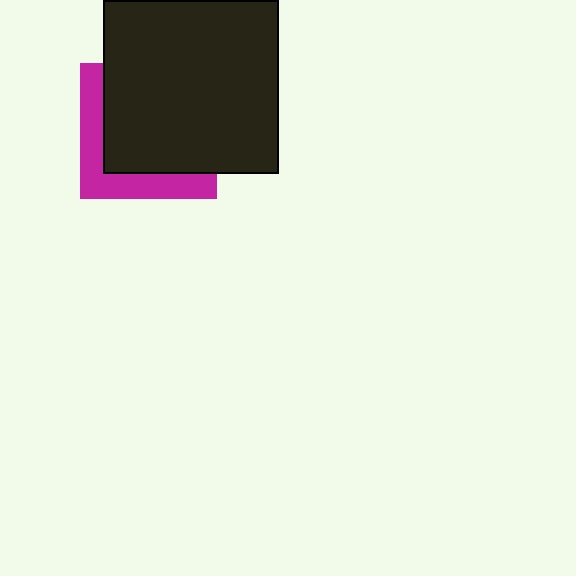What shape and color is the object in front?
The object in front is a black square.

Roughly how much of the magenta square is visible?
A small part of it is visible (roughly 33%).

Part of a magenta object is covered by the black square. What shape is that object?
It is a square.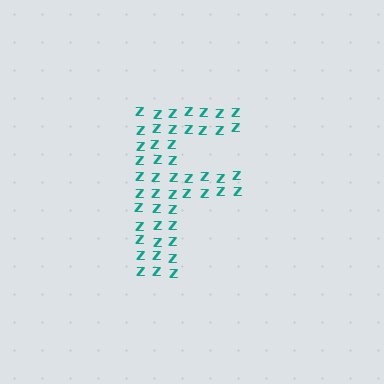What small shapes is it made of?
It is made of small letter Z's.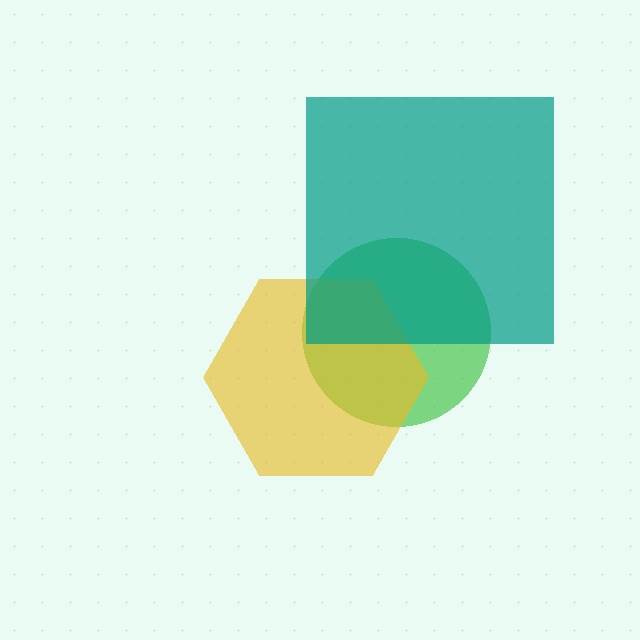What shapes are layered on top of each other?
The layered shapes are: a green circle, a yellow hexagon, a teal square.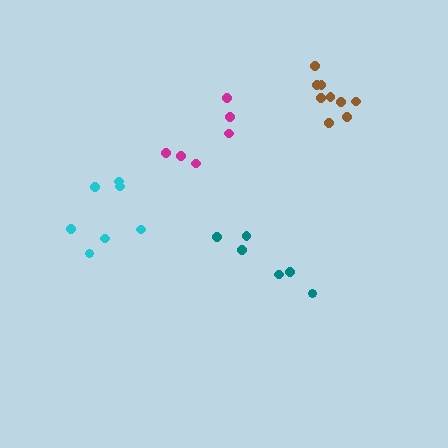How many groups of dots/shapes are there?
There are 4 groups.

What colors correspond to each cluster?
The clusters are colored: teal, magenta, cyan, brown.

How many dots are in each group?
Group 1: 6 dots, Group 2: 6 dots, Group 3: 7 dots, Group 4: 9 dots (28 total).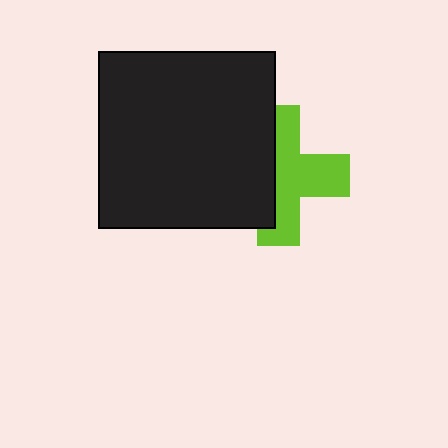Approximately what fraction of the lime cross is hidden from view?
Roughly 43% of the lime cross is hidden behind the black square.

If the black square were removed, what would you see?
You would see the complete lime cross.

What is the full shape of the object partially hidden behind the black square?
The partially hidden object is a lime cross.